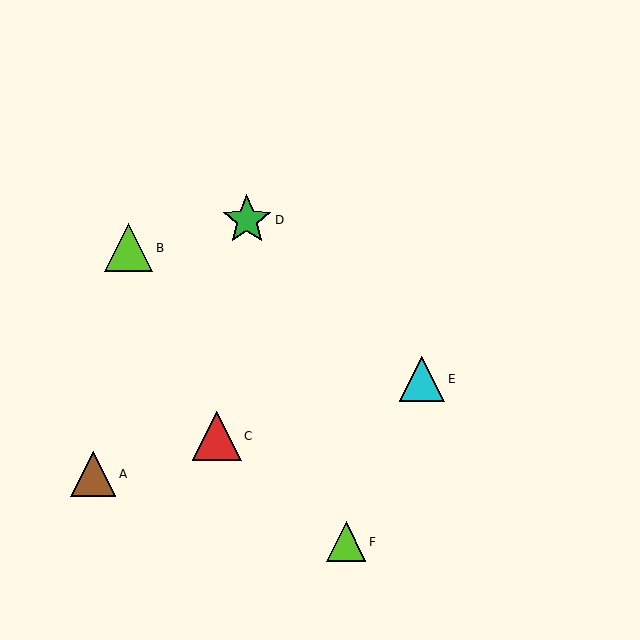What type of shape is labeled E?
Shape E is a cyan triangle.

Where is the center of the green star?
The center of the green star is at (247, 220).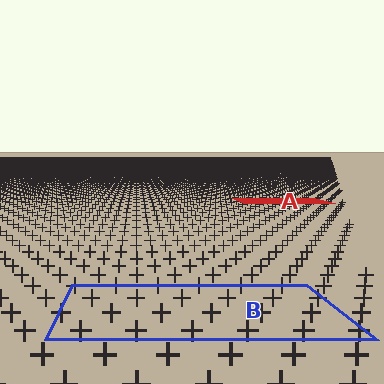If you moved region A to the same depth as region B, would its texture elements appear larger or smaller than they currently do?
They would appear larger. At a closer depth, the same texture elements are projected at a bigger on-screen size.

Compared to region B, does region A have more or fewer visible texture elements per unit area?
Region A has more texture elements per unit area — they are packed more densely because it is farther away.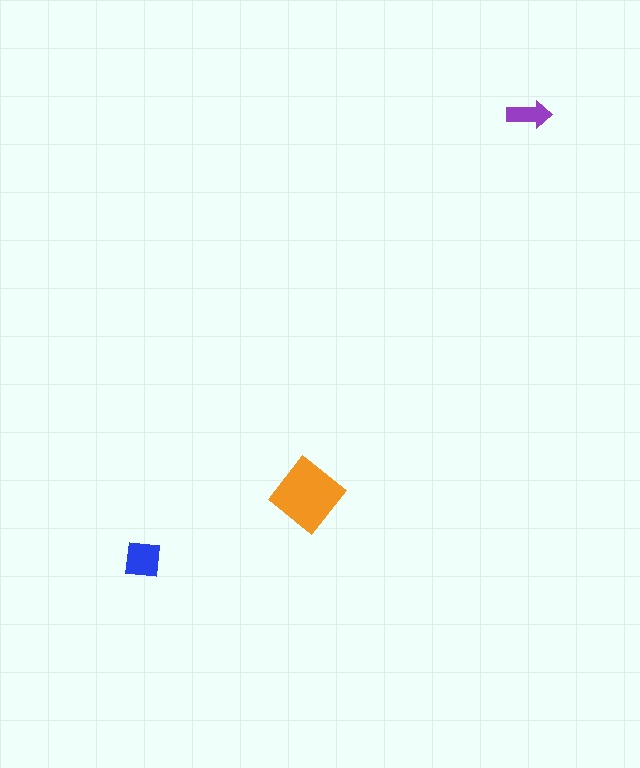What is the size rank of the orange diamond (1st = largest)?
1st.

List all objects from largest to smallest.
The orange diamond, the blue square, the purple arrow.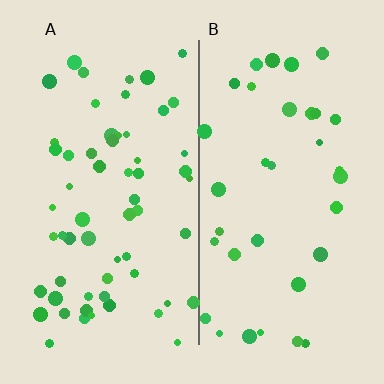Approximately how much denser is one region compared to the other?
Approximately 1.7× — region A over region B.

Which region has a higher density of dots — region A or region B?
A (the left).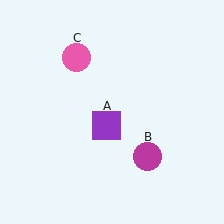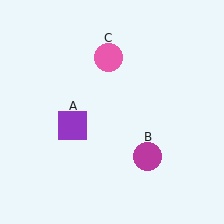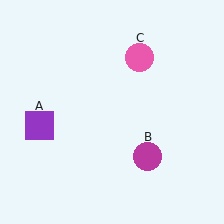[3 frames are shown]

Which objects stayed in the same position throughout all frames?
Magenta circle (object B) remained stationary.